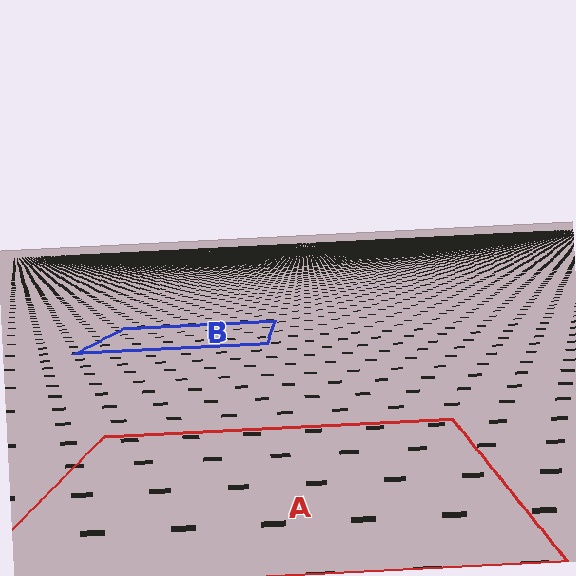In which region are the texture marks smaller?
The texture marks are smaller in region B, because it is farther away.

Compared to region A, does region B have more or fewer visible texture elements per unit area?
Region B has more texture elements per unit area — they are packed more densely because it is farther away.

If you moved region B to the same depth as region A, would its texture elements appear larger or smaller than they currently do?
They would appear larger. At a closer depth, the same texture elements are projected at a bigger on-screen size.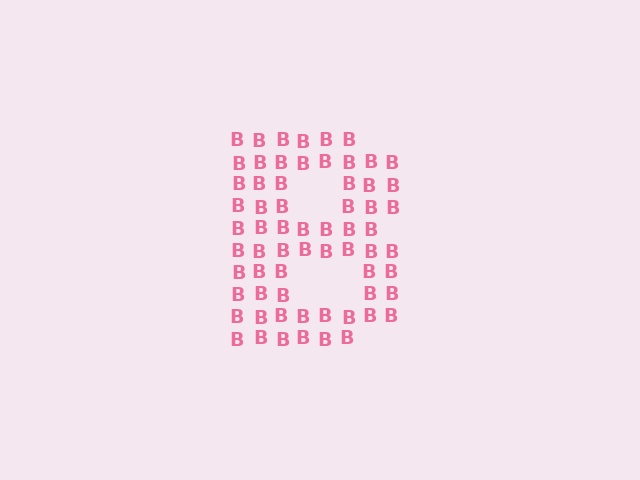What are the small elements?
The small elements are letter B's.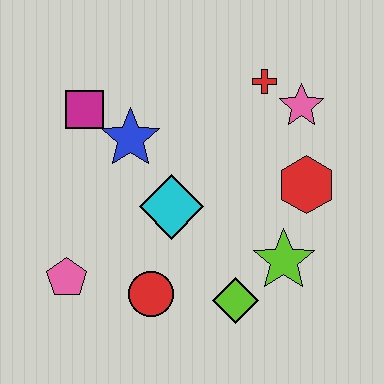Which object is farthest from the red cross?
The pink pentagon is farthest from the red cross.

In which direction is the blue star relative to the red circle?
The blue star is above the red circle.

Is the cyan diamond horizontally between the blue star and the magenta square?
No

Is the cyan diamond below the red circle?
No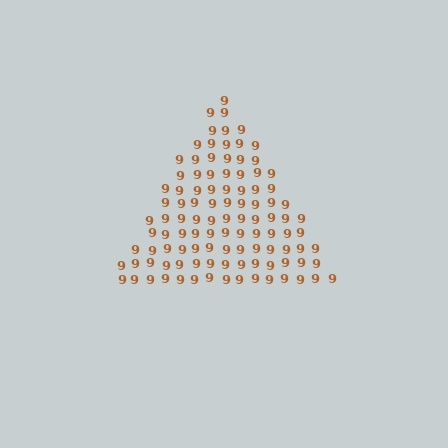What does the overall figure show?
The overall figure shows a triangle.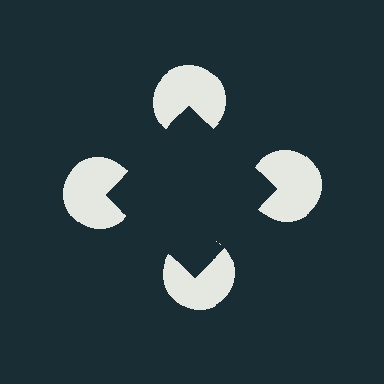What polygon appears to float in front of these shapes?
An illusory square — its edges are inferred from the aligned wedge cuts in the pac-man discs, not physically drawn.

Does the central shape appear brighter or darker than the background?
It typically appears slightly darker than the background, even though no actual brightness change is drawn.